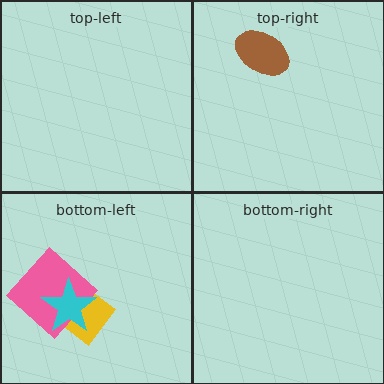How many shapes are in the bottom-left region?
3.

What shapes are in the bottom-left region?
The yellow diamond, the pink diamond, the cyan star.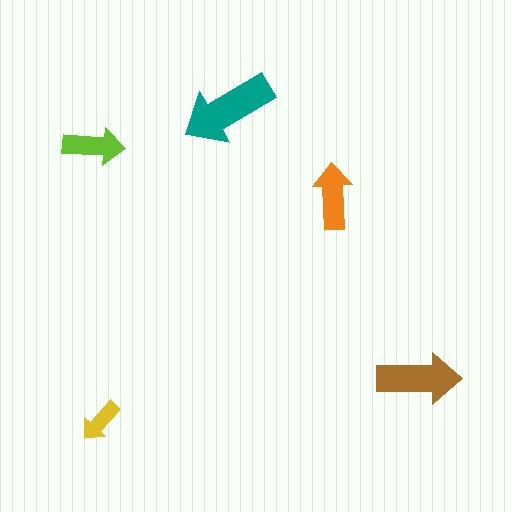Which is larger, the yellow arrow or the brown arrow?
The brown one.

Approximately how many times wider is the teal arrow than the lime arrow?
About 1.5 times wider.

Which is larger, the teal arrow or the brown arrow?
The teal one.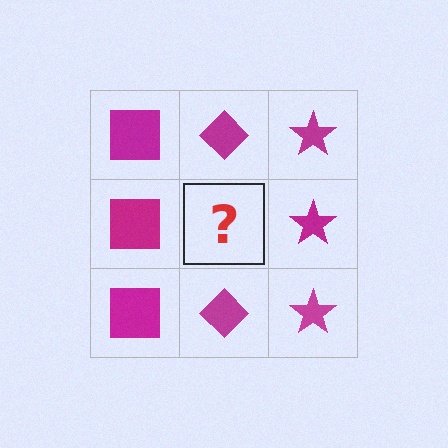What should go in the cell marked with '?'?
The missing cell should contain a magenta diamond.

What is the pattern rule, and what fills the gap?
The rule is that each column has a consistent shape. The gap should be filled with a magenta diamond.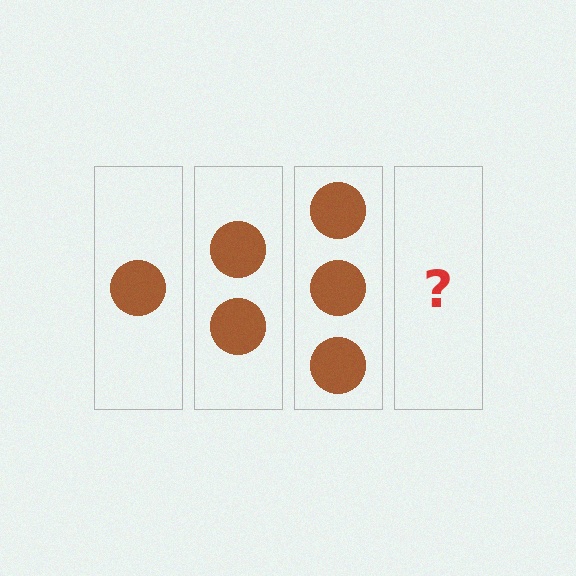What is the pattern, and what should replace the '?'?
The pattern is that each step adds one more circle. The '?' should be 4 circles.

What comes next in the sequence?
The next element should be 4 circles.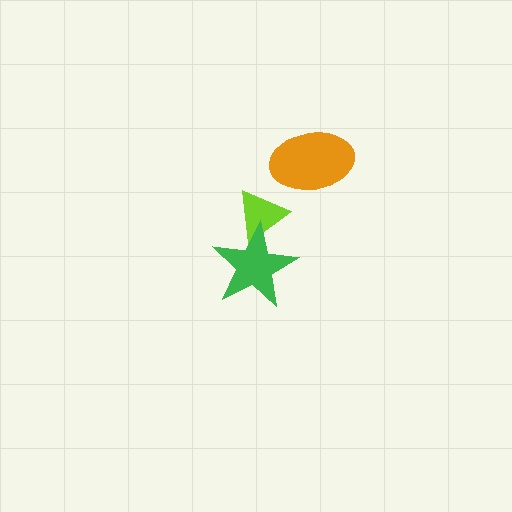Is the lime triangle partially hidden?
Yes, it is partially covered by another shape.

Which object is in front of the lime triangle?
The green star is in front of the lime triangle.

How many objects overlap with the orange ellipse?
0 objects overlap with the orange ellipse.